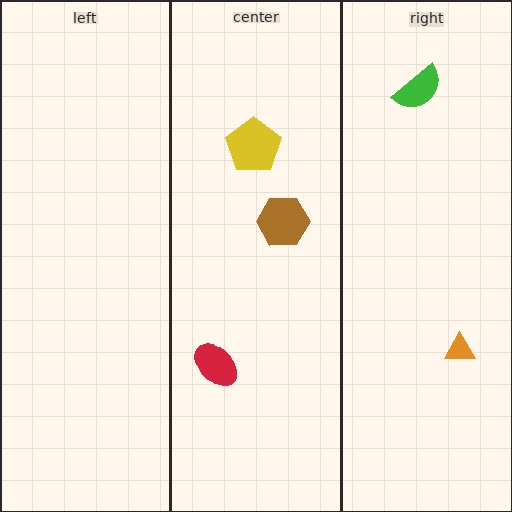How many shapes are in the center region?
3.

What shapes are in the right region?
The green semicircle, the orange triangle.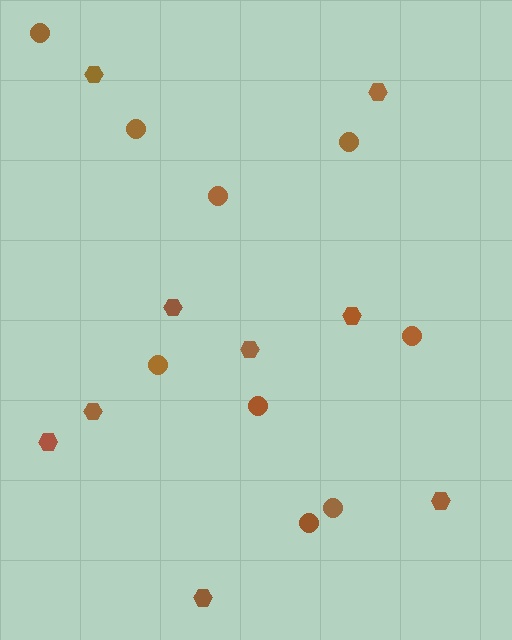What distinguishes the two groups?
There are 2 groups: one group of hexagons (9) and one group of circles (9).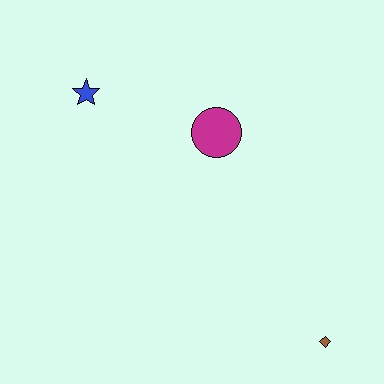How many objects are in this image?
There are 3 objects.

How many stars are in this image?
There is 1 star.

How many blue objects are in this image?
There is 1 blue object.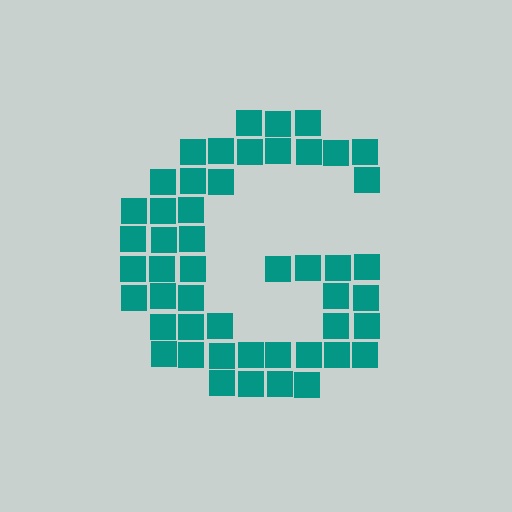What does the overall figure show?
The overall figure shows the letter G.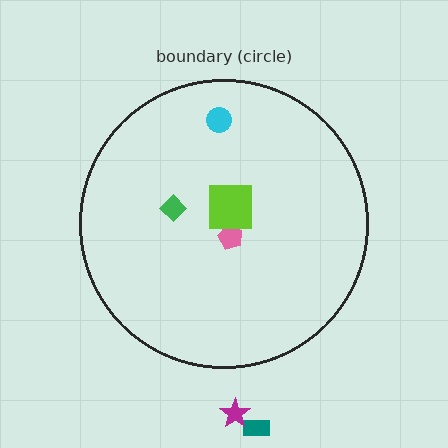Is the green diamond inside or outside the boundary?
Inside.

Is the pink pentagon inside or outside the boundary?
Inside.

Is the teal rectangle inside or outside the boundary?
Outside.